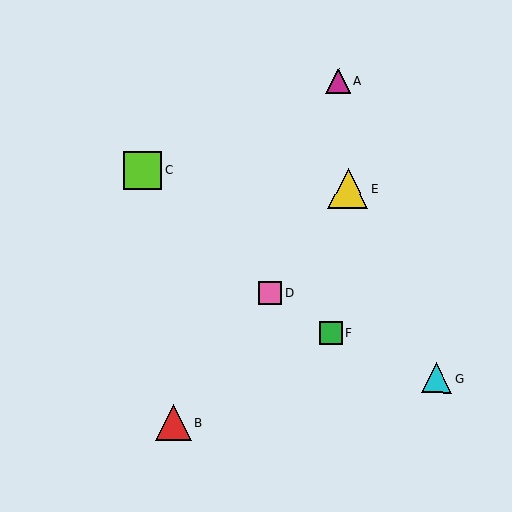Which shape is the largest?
The yellow triangle (labeled E) is the largest.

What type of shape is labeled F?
Shape F is a green square.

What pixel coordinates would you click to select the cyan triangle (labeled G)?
Click at (437, 378) to select the cyan triangle G.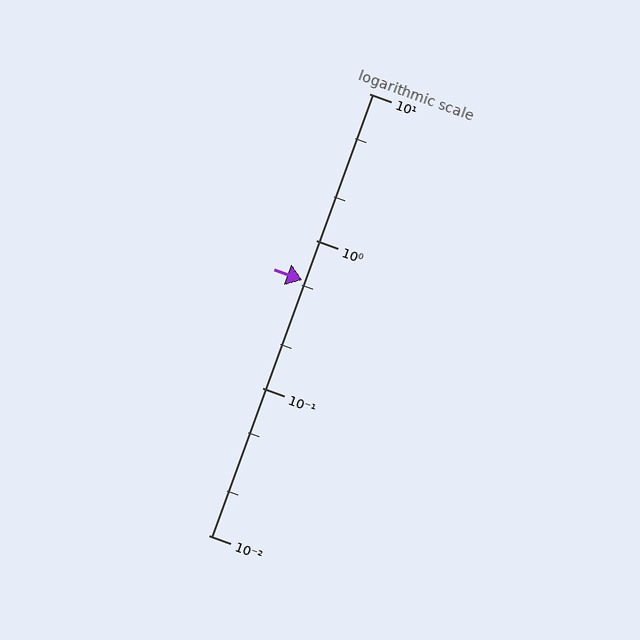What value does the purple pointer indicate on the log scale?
The pointer indicates approximately 0.54.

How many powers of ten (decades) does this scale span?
The scale spans 3 decades, from 0.01 to 10.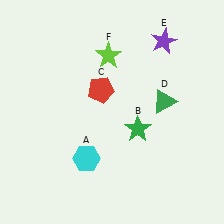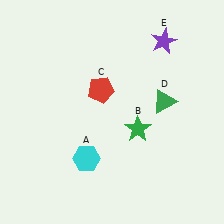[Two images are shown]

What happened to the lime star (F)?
The lime star (F) was removed in Image 2. It was in the top-left area of Image 1.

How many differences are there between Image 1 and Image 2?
There is 1 difference between the two images.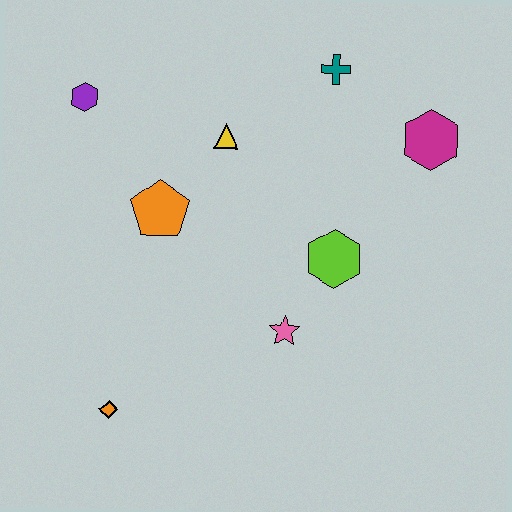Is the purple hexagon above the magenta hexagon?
Yes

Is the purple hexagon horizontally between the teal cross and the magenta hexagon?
No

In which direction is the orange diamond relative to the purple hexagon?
The orange diamond is below the purple hexagon.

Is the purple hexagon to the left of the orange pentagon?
Yes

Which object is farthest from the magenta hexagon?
The orange diamond is farthest from the magenta hexagon.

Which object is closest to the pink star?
The lime hexagon is closest to the pink star.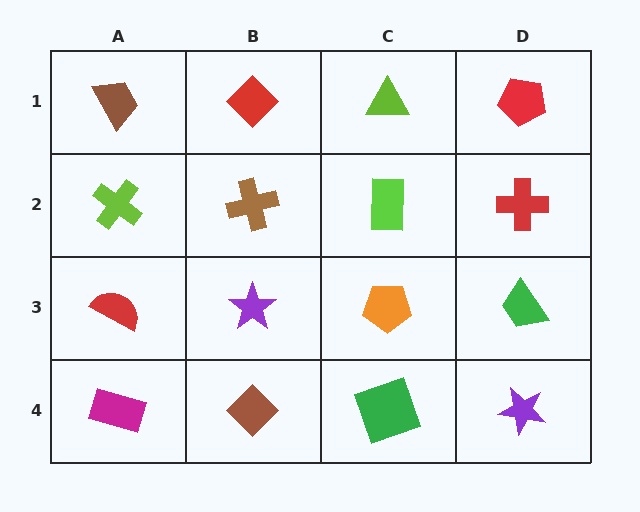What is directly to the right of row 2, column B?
A lime rectangle.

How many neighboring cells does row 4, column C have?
3.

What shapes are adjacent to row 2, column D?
A red pentagon (row 1, column D), a green trapezoid (row 3, column D), a lime rectangle (row 2, column C).